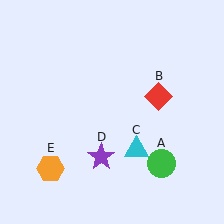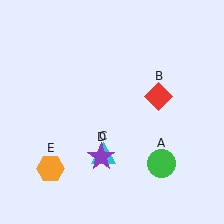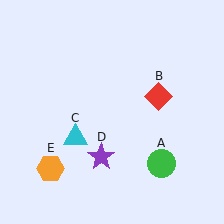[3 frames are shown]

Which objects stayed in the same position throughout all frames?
Green circle (object A) and red diamond (object B) and purple star (object D) and orange hexagon (object E) remained stationary.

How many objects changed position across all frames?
1 object changed position: cyan triangle (object C).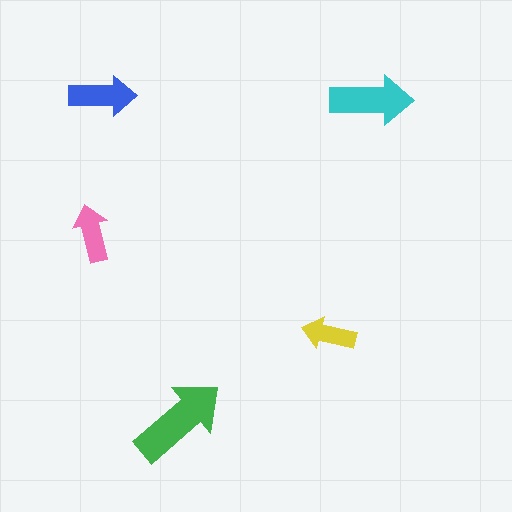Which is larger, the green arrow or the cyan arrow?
The green one.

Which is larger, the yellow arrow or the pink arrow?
The pink one.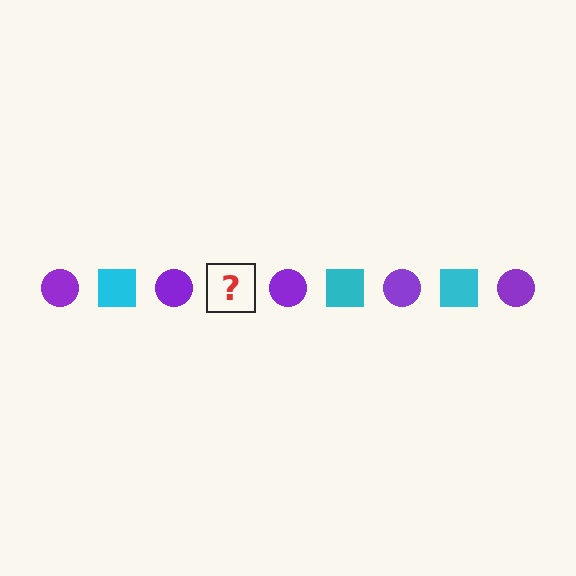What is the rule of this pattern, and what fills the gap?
The rule is that the pattern alternates between purple circle and cyan square. The gap should be filled with a cyan square.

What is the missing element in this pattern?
The missing element is a cyan square.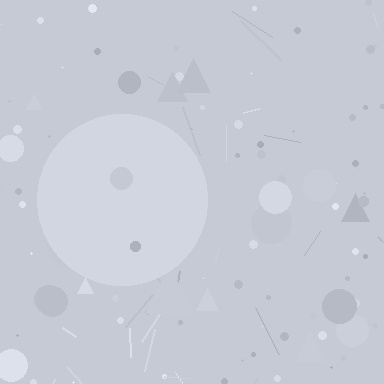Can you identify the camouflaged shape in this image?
The camouflaged shape is a circle.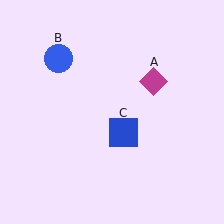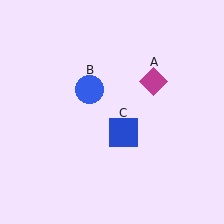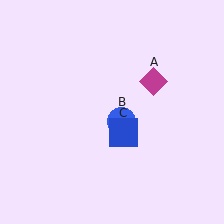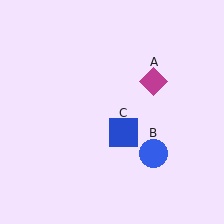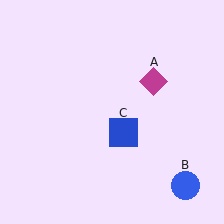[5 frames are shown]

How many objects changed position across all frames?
1 object changed position: blue circle (object B).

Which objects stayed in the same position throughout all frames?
Magenta diamond (object A) and blue square (object C) remained stationary.